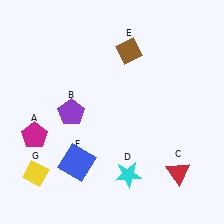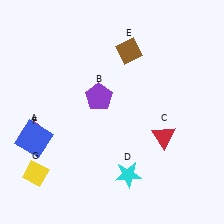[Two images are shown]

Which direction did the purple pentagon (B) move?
The purple pentagon (B) moved right.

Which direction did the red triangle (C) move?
The red triangle (C) moved up.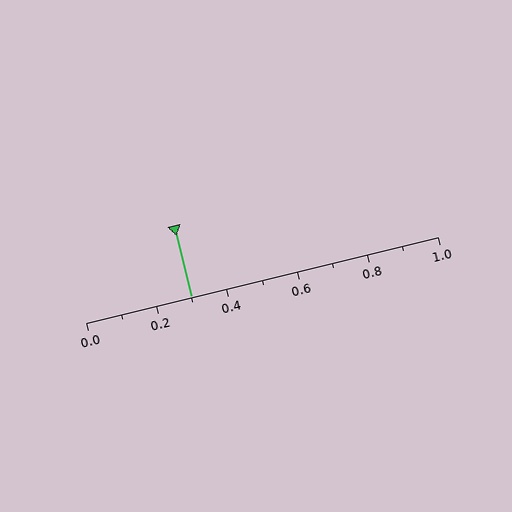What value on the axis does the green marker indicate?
The marker indicates approximately 0.3.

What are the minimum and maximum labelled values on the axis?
The axis runs from 0.0 to 1.0.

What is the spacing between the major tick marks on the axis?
The major ticks are spaced 0.2 apart.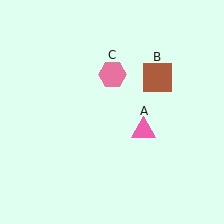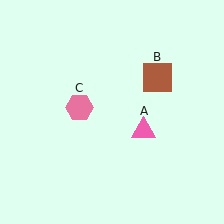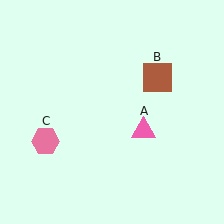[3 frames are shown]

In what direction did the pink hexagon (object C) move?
The pink hexagon (object C) moved down and to the left.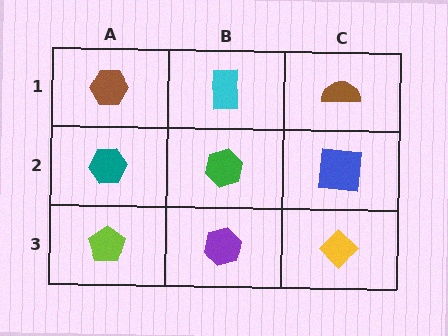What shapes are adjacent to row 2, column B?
A cyan rectangle (row 1, column B), a purple hexagon (row 3, column B), a teal hexagon (row 2, column A), a blue square (row 2, column C).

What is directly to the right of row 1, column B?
A brown semicircle.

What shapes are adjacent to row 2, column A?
A brown hexagon (row 1, column A), a lime pentagon (row 3, column A), a green hexagon (row 2, column B).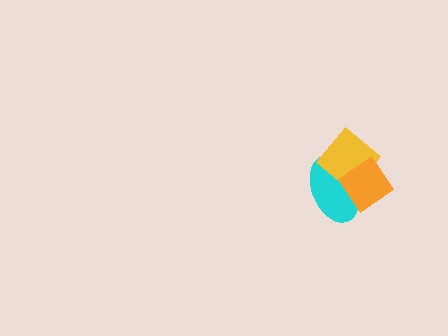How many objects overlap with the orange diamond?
2 objects overlap with the orange diamond.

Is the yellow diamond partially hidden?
Yes, it is partially covered by another shape.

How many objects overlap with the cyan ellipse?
2 objects overlap with the cyan ellipse.